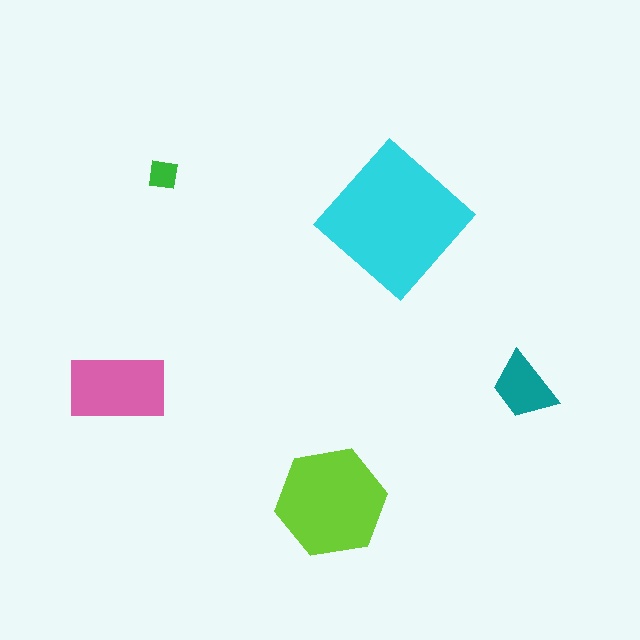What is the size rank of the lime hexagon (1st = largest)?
2nd.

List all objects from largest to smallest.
The cyan diamond, the lime hexagon, the pink rectangle, the teal trapezoid, the green square.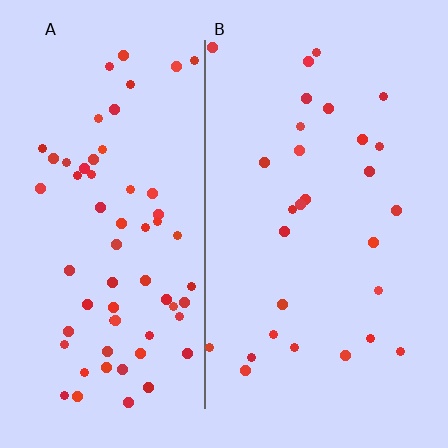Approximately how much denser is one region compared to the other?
Approximately 2.2× — region A over region B.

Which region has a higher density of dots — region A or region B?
A (the left).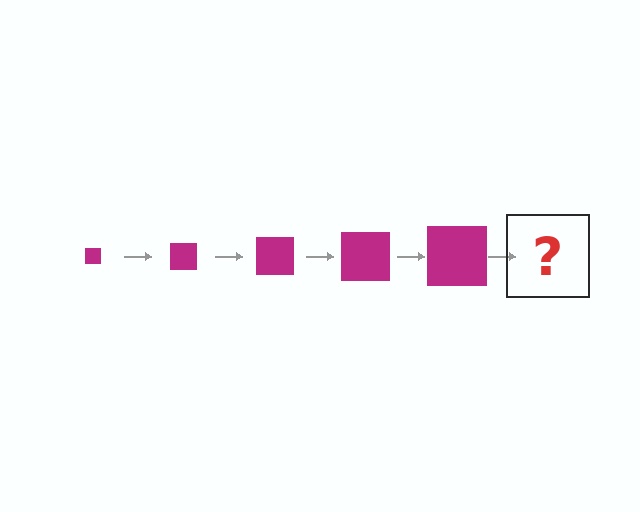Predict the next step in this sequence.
The next step is a magenta square, larger than the previous one.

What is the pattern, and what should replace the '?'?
The pattern is that the square gets progressively larger each step. The '?' should be a magenta square, larger than the previous one.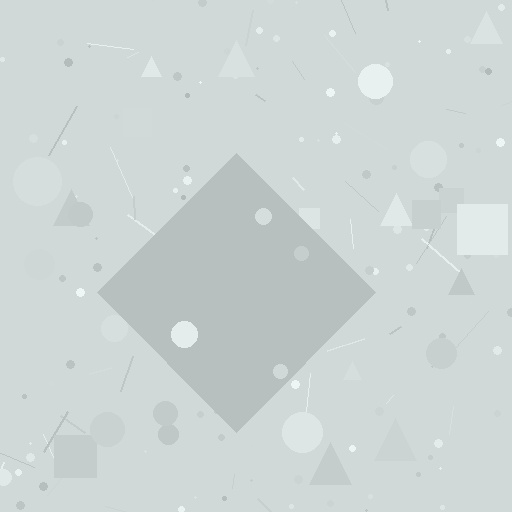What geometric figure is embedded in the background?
A diamond is embedded in the background.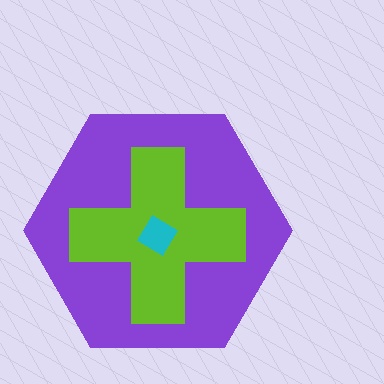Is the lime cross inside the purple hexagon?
Yes.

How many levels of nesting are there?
3.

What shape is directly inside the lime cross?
The cyan diamond.